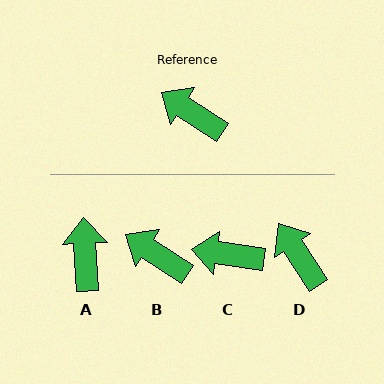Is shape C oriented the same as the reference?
No, it is off by about 25 degrees.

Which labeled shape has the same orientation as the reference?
B.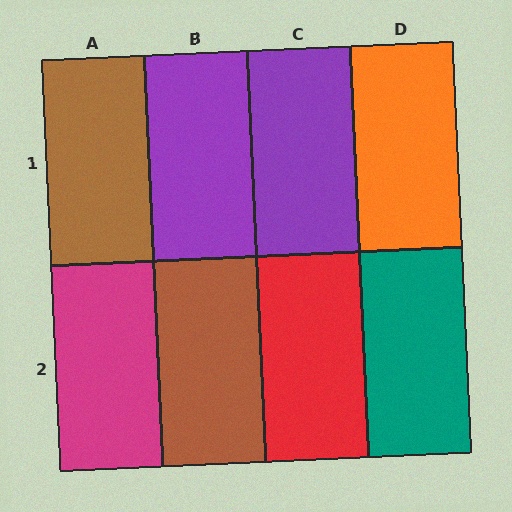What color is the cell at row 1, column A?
Brown.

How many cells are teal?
1 cell is teal.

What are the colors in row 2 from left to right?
Magenta, brown, red, teal.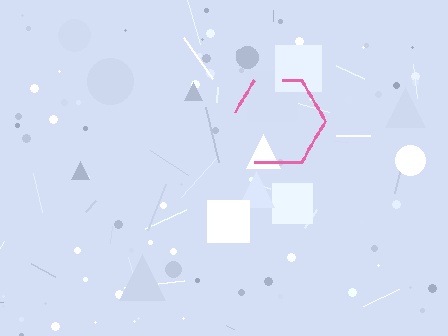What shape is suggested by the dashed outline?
The dashed outline suggests a hexagon.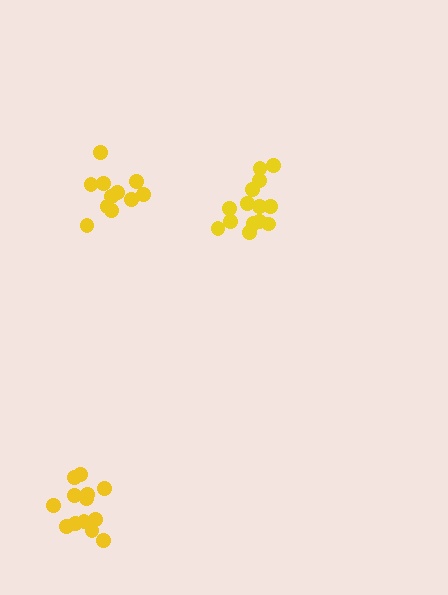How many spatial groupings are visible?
There are 3 spatial groupings.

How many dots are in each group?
Group 1: 11 dots, Group 2: 14 dots, Group 3: 13 dots (38 total).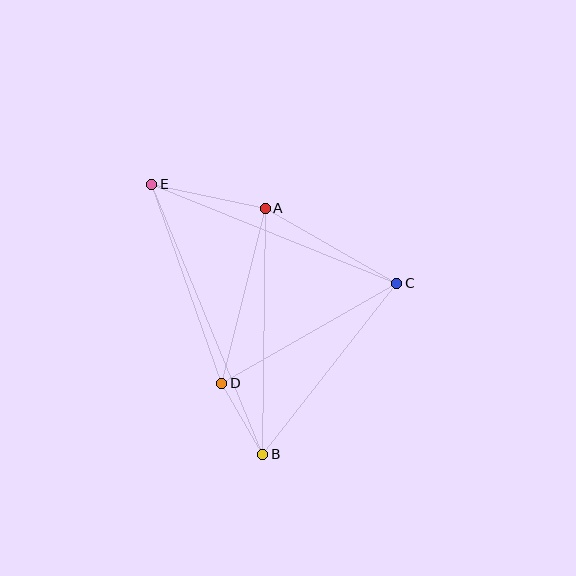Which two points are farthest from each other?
Points B and E are farthest from each other.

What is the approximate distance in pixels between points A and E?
The distance between A and E is approximately 116 pixels.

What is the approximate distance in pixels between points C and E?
The distance between C and E is approximately 264 pixels.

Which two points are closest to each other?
Points B and D are closest to each other.